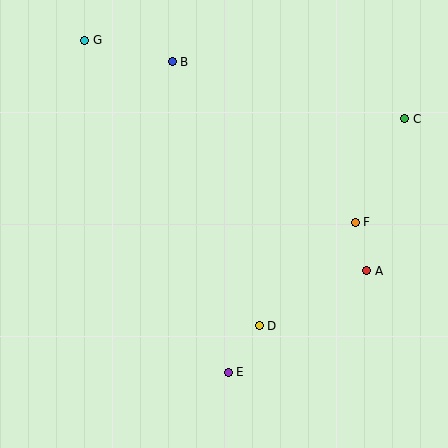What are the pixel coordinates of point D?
Point D is at (259, 326).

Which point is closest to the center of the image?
Point D at (259, 326) is closest to the center.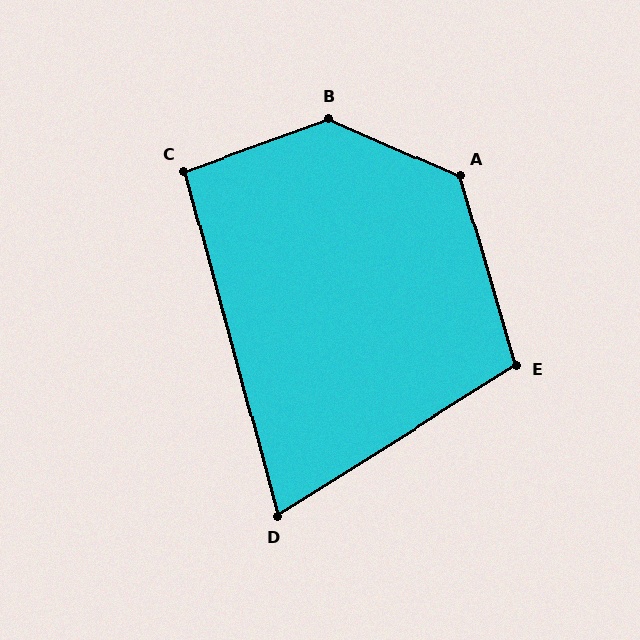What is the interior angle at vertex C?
Approximately 95 degrees (approximately right).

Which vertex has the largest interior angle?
B, at approximately 137 degrees.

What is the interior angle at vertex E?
Approximately 106 degrees (obtuse).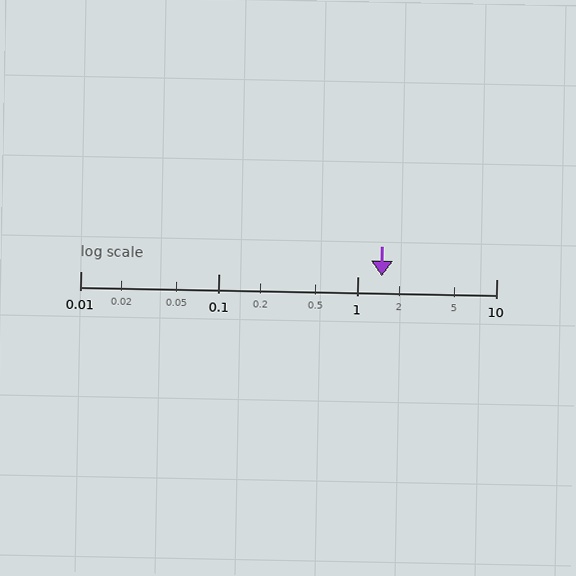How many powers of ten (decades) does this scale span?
The scale spans 3 decades, from 0.01 to 10.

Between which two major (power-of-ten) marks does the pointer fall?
The pointer is between 1 and 10.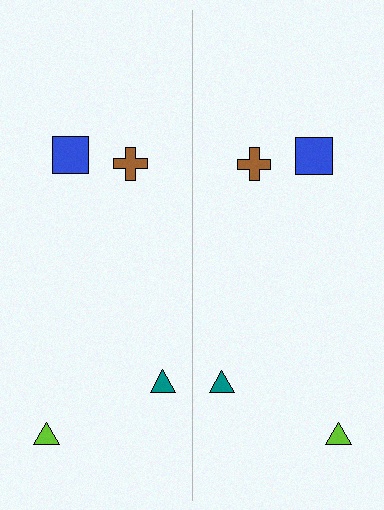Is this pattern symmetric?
Yes, this pattern has bilateral (reflection) symmetry.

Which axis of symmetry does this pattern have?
The pattern has a vertical axis of symmetry running through the center of the image.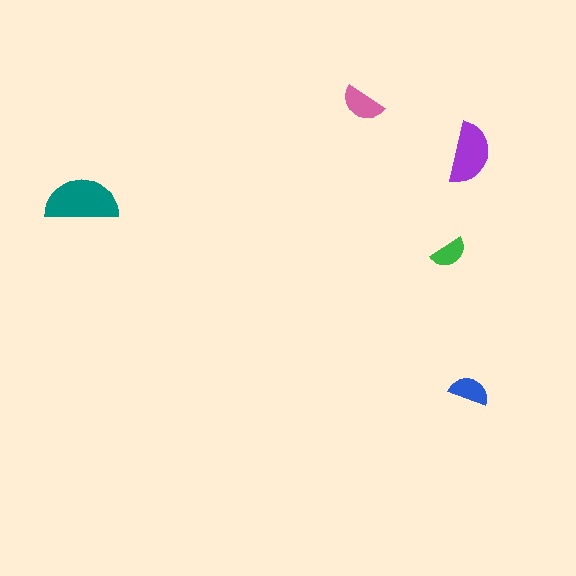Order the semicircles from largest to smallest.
the teal one, the purple one, the pink one, the blue one, the green one.